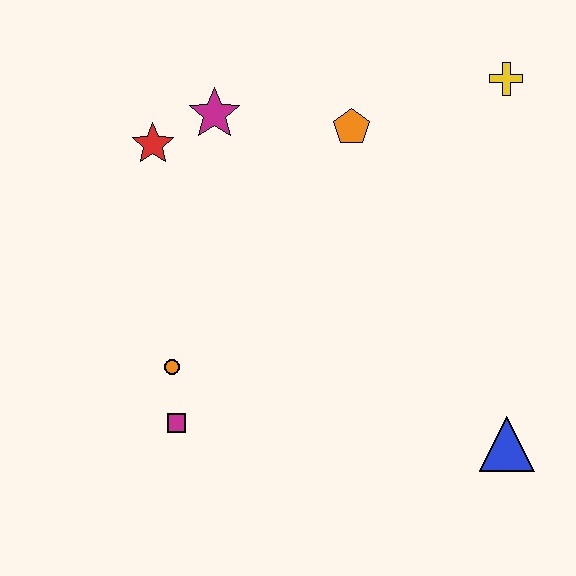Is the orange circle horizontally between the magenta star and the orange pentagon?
No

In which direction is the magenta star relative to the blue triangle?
The magenta star is above the blue triangle.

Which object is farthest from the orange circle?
The yellow cross is farthest from the orange circle.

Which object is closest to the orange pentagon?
The magenta star is closest to the orange pentagon.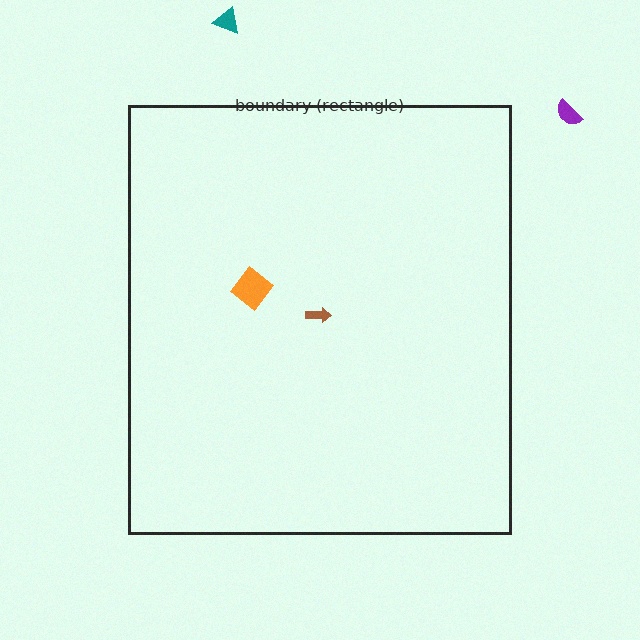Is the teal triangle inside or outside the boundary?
Outside.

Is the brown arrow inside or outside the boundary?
Inside.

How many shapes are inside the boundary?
2 inside, 2 outside.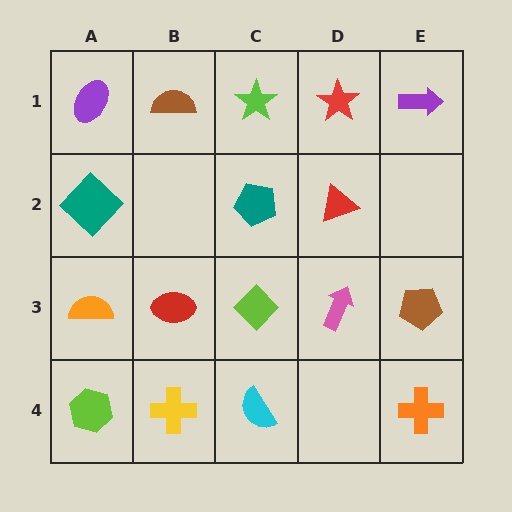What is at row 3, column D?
A pink arrow.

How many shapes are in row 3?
5 shapes.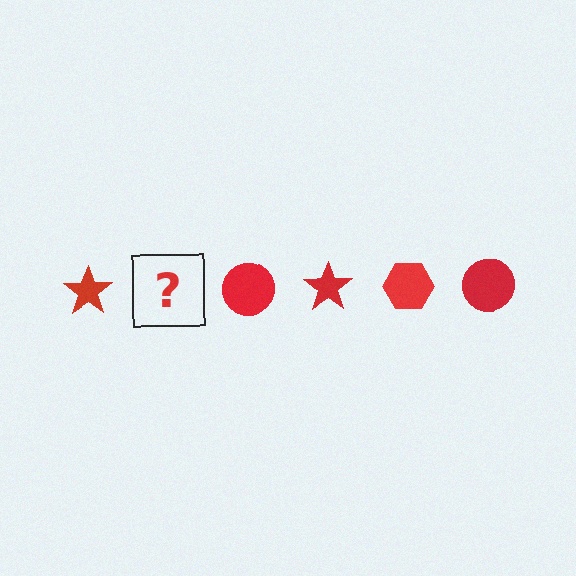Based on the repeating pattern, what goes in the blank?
The blank should be a red hexagon.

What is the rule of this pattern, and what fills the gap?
The rule is that the pattern cycles through star, hexagon, circle shapes in red. The gap should be filled with a red hexagon.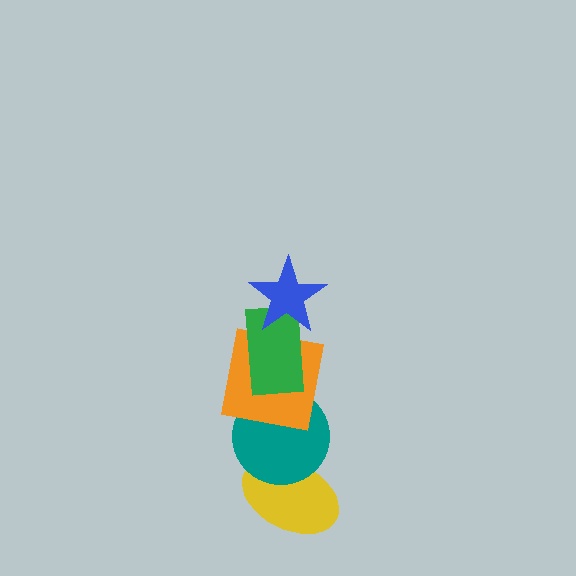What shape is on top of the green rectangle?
The blue star is on top of the green rectangle.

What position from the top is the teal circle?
The teal circle is 4th from the top.